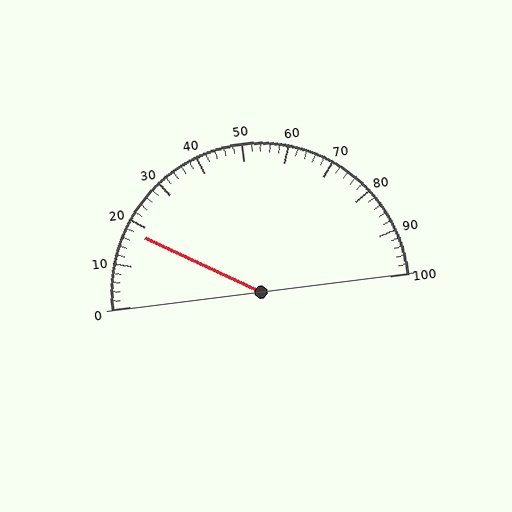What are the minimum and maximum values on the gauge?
The gauge ranges from 0 to 100.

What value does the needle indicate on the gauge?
The needle indicates approximately 18.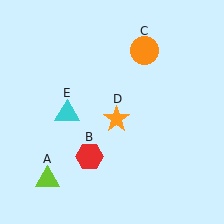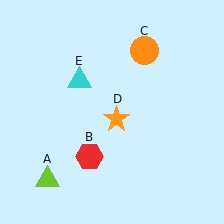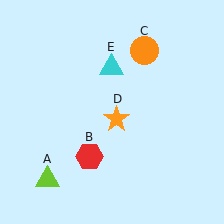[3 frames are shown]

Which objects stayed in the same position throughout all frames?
Lime triangle (object A) and red hexagon (object B) and orange circle (object C) and orange star (object D) remained stationary.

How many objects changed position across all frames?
1 object changed position: cyan triangle (object E).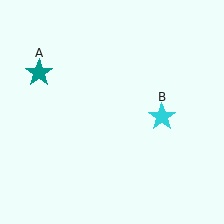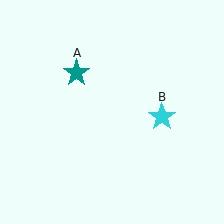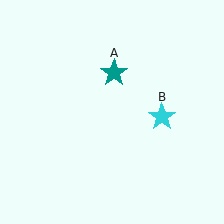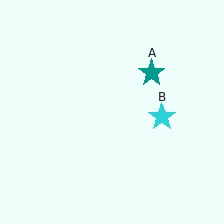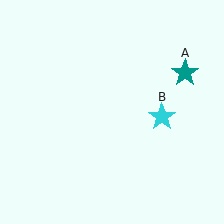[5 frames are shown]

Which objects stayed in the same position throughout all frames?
Cyan star (object B) remained stationary.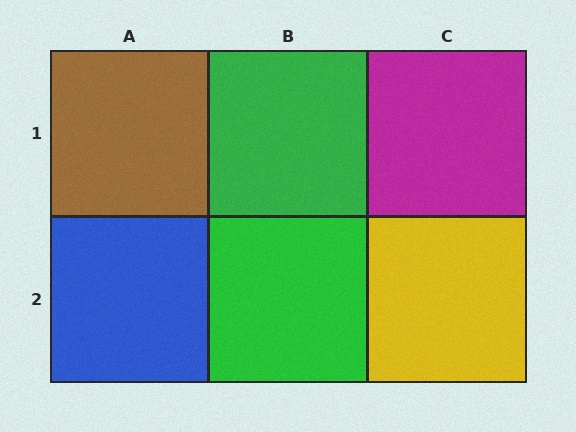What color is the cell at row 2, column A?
Blue.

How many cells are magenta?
1 cell is magenta.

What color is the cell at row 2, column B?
Green.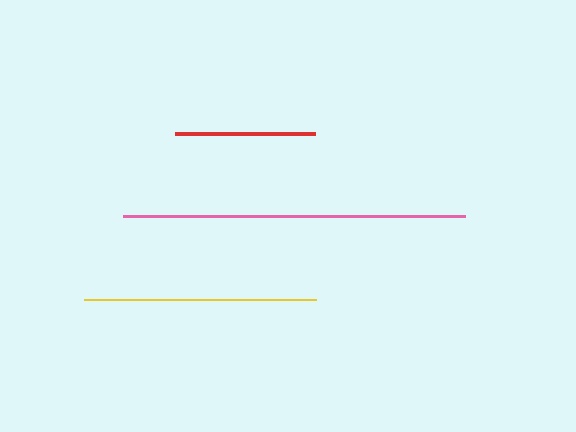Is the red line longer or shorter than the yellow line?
The yellow line is longer than the red line.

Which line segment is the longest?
The pink line is the longest at approximately 342 pixels.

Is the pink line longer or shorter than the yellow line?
The pink line is longer than the yellow line.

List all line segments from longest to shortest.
From longest to shortest: pink, yellow, red.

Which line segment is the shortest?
The red line is the shortest at approximately 140 pixels.